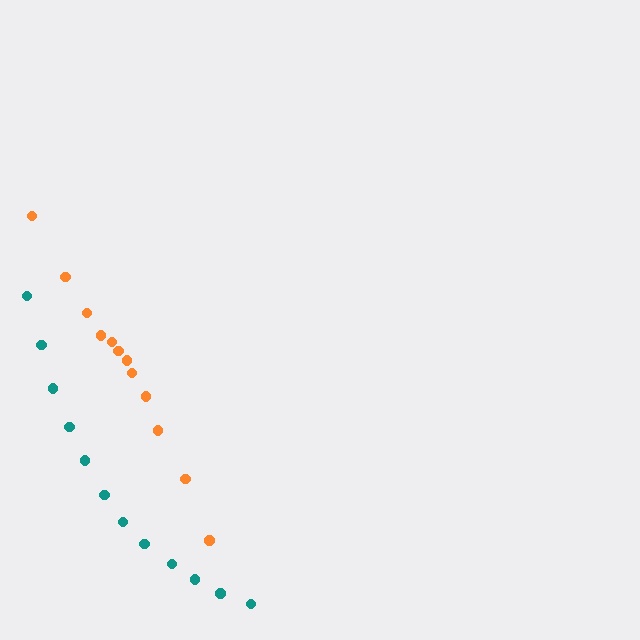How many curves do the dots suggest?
There are 2 distinct paths.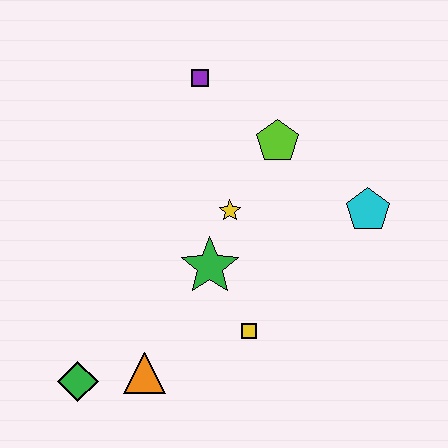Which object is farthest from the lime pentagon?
The green diamond is farthest from the lime pentagon.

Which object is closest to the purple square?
The lime pentagon is closest to the purple square.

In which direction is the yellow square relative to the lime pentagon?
The yellow square is below the lime pentagon.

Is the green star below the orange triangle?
No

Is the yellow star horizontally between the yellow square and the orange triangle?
Yes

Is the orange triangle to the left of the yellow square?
Yes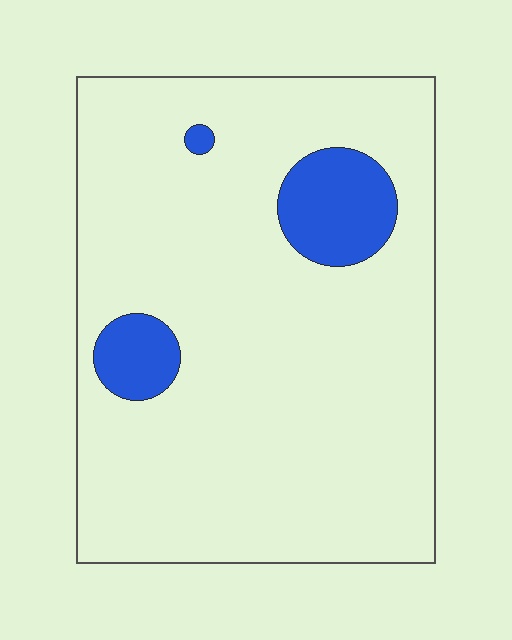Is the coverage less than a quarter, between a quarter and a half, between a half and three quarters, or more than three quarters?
Less than a quarter.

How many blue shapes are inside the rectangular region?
3.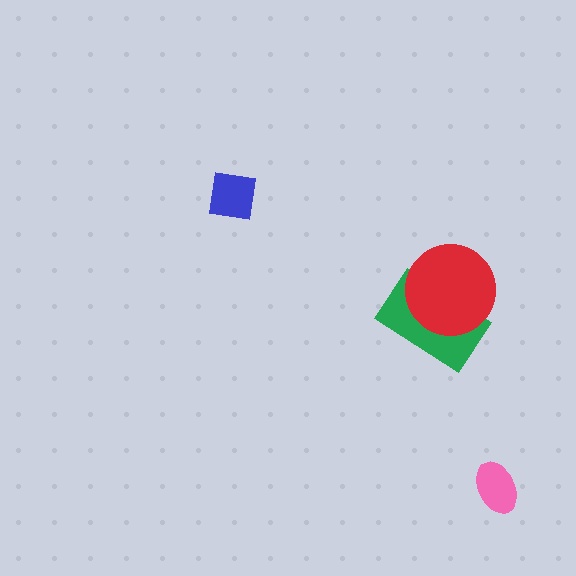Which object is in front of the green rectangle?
The red circle is in front of the green rectangle.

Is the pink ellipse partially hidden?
No, no other shape covers it.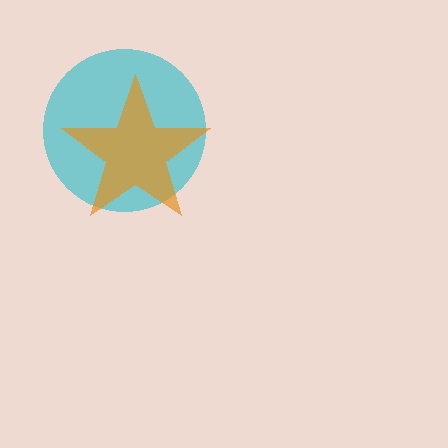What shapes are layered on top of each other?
The layered shapes are: a cyan circle, an orange star.